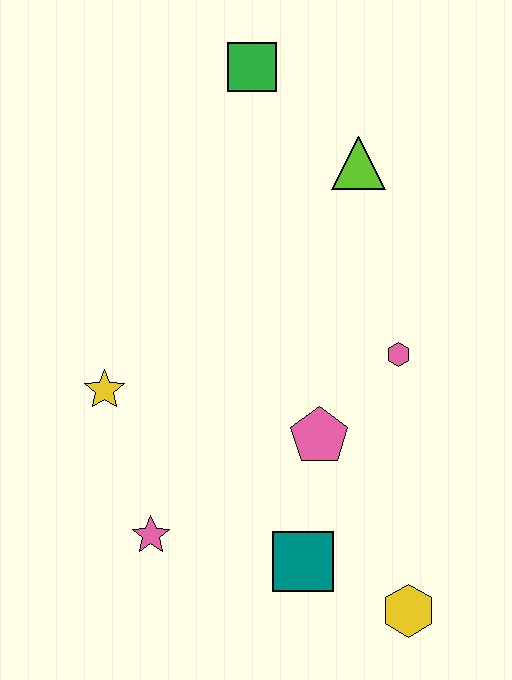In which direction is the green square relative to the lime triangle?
The green square is to the left of the lime triangle.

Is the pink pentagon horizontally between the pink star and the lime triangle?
Yes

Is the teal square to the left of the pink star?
No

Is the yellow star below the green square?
Yes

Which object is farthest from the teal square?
The green square is farthest from the teal square.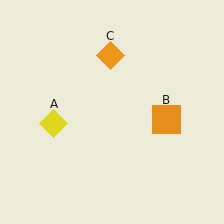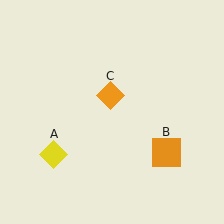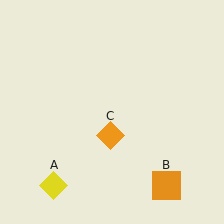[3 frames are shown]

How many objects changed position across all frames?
3 objects changed position: yellow diamond (object A), orange square (object B), orange diamond (object C).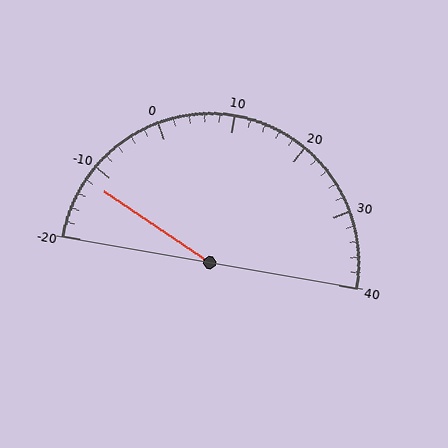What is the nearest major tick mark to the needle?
The nearest major tick mark is -10.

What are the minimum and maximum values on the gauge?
The gauge ranges from -20 to 40.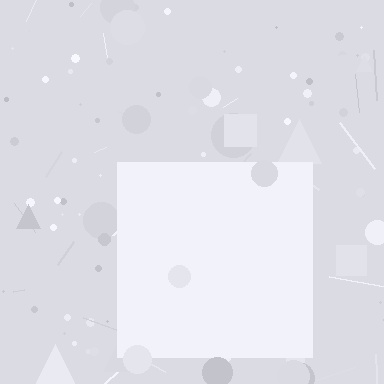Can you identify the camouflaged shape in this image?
The camouflaged shape is a square.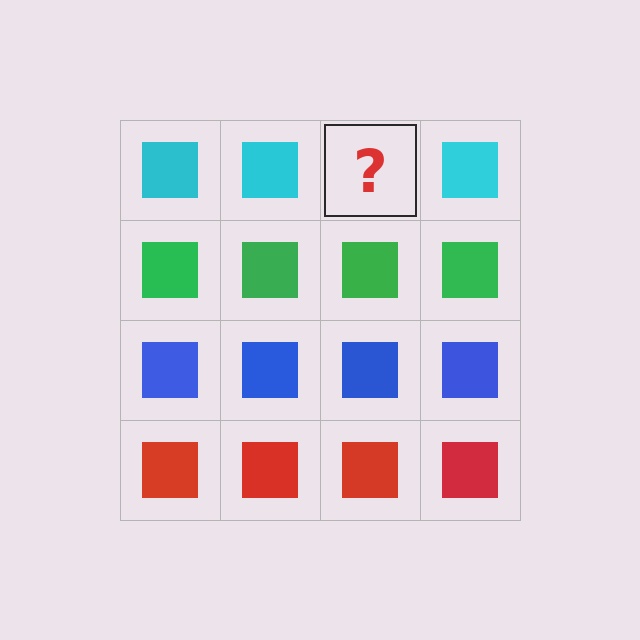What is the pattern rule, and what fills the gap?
The rule is that each row has a consistent color. The gap should be filled with a cyan square.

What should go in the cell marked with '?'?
The missing cell should contain a cyan square.